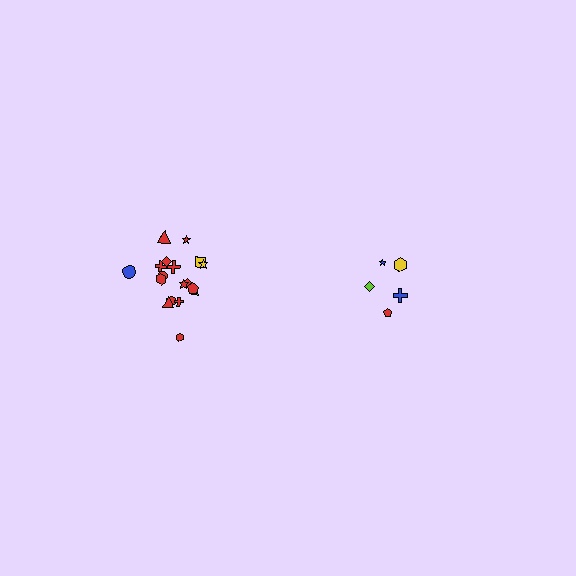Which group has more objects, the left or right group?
The left group.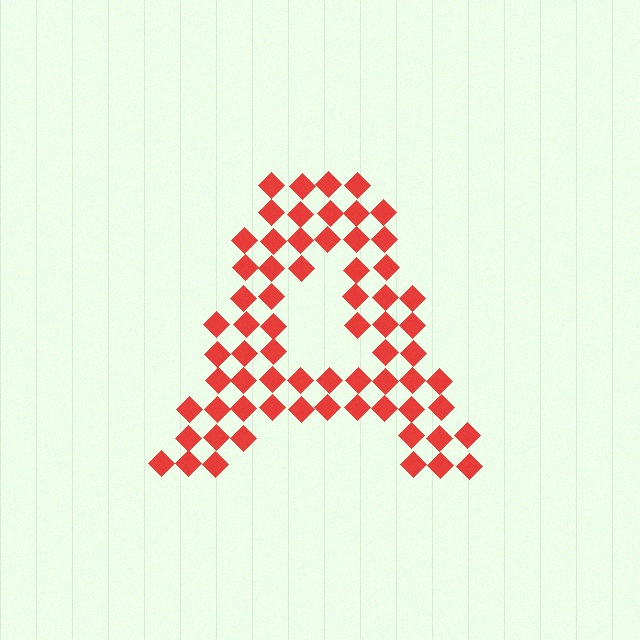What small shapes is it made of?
It is made of small diamonds.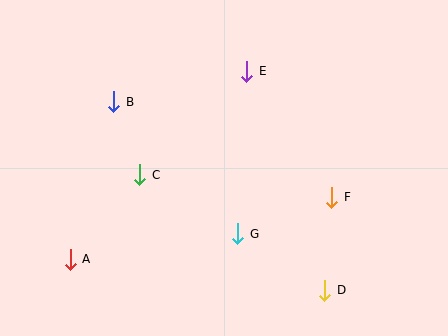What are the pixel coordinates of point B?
Point B is at (114, 102).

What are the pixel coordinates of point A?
Point A is at (70, 259).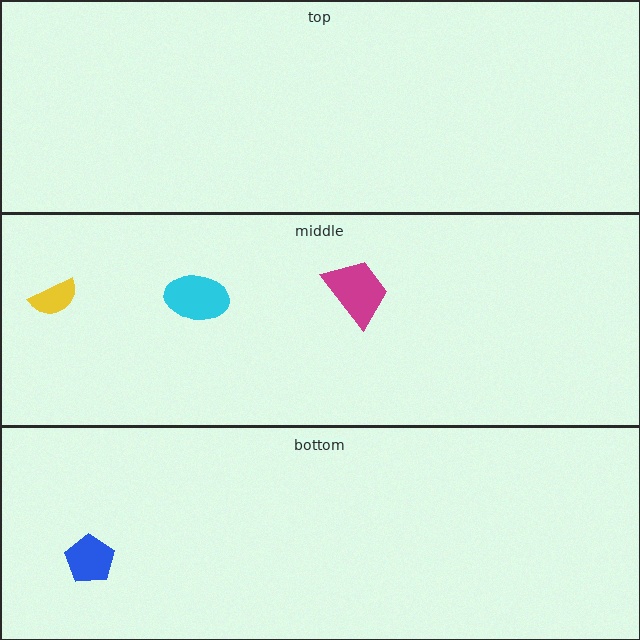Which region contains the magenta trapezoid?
The middle region.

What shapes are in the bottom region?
The blue pentagon.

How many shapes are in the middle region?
3.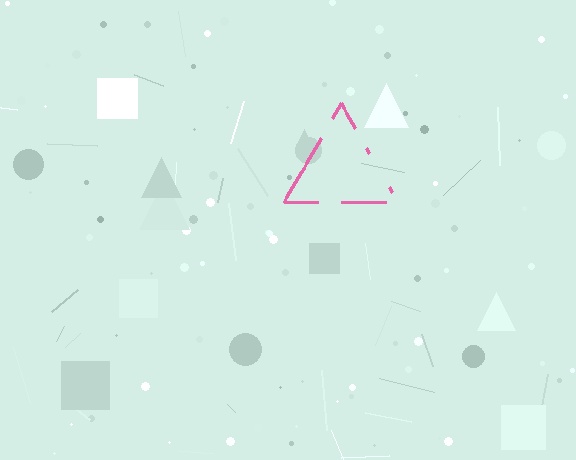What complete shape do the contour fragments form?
The contour fragments form a triangle.